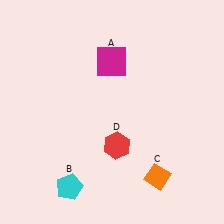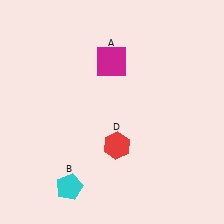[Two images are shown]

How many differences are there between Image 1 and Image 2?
There is 1 difference between the two images.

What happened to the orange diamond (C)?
The orange diamond (C) was removed in Image 2. It was in the bottom-right area of Image 1.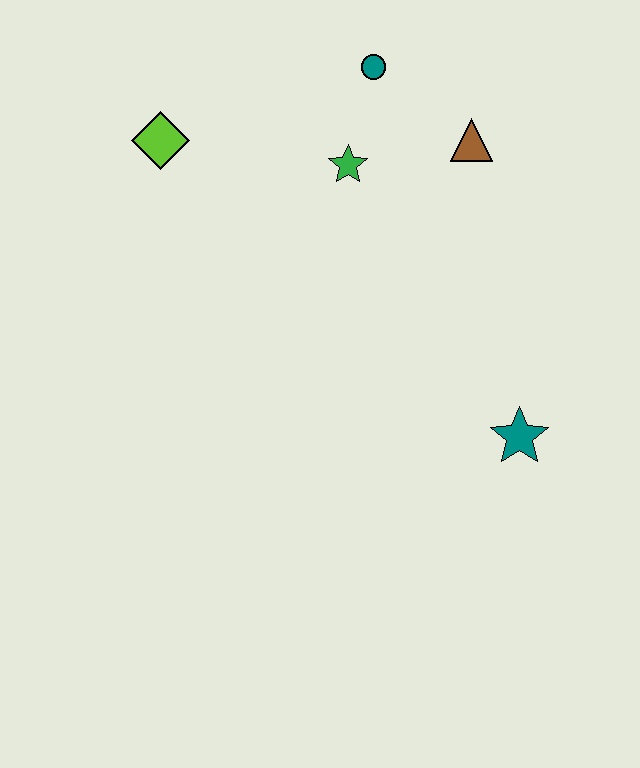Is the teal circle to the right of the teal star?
No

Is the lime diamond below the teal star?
No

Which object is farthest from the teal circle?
The teal star is farthest from the teal circle.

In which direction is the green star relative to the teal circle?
The green star is below the teal circle.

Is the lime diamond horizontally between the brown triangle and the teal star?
No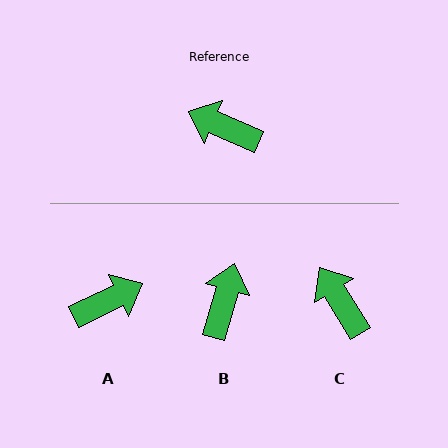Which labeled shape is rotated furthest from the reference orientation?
A, about 131 degrees away.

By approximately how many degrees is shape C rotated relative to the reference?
Approximately 35 degrees clockwise.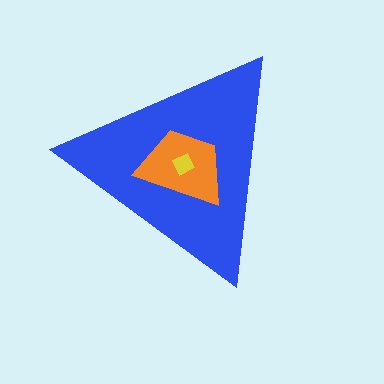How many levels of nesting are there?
3.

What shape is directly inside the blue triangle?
The orange trapezoid.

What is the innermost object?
The yellow diamond.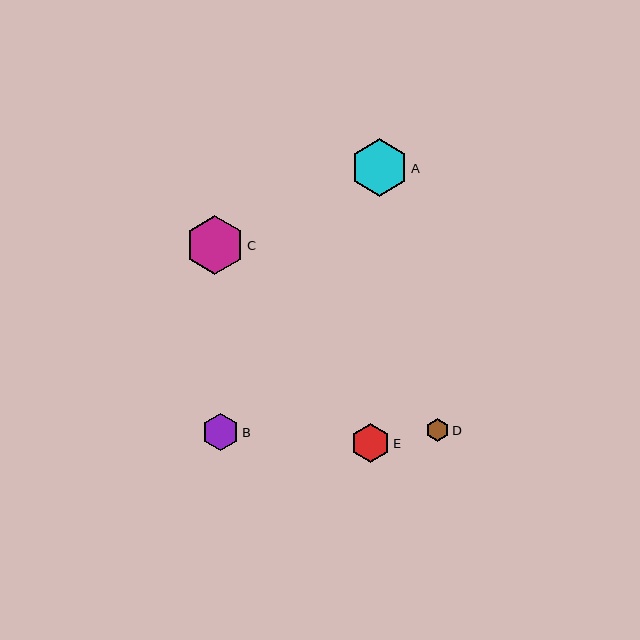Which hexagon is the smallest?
Hexagon D is the smallest with a size of approximately 23 pixels.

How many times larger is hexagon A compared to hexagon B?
Hexagon A is approximately 1.6 times the size of hexagon B.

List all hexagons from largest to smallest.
From largest to smallest: C, A, E, B, D.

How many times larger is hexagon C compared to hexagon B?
Hexagon C is approximately 1.6 times the size of hexagon B.